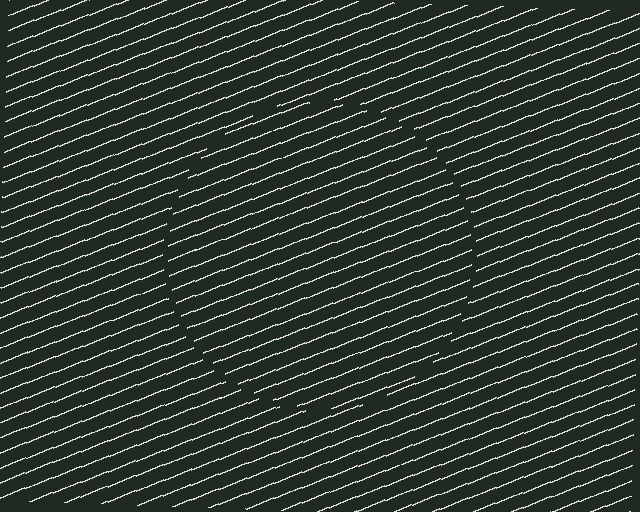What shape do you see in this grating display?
An illusory circle. The interior of the shape contains the same grating, shifted by half a period — the contour is defined by the phase discontinuity where line-ends from the inner and outer gratings abut.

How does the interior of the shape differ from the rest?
The interior of the shape contains the same grating, shifted by half a period — the contour is defined by the phase discontinuity where line-ends from the inner and outer gratings abut.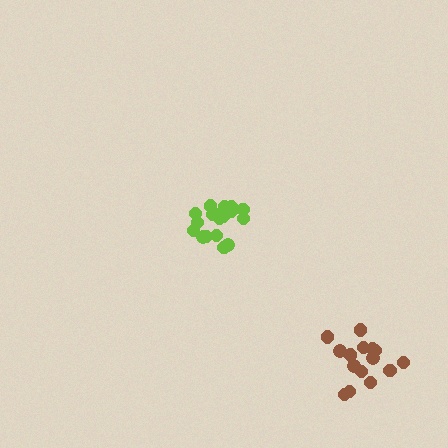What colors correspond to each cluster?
The clusters are colored: lime, brown.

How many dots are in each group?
Group 1: 18 dots, Group 2: 15 dots (33 total).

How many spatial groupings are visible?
There are 2 spatial groupings.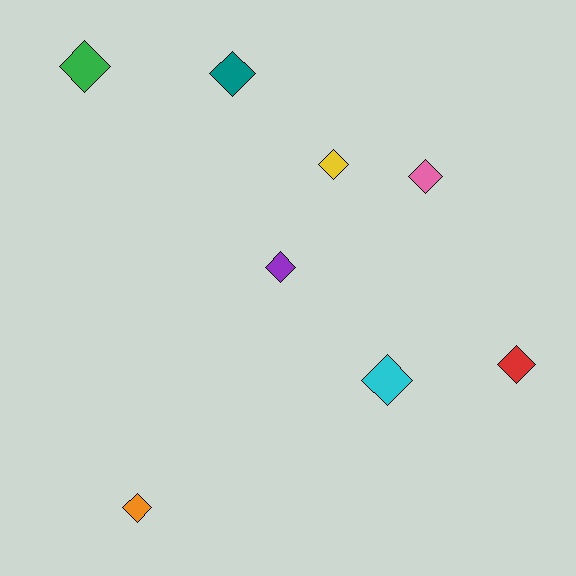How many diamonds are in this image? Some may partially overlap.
There are 8 diamonds.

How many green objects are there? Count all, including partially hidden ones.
There is 1 green object.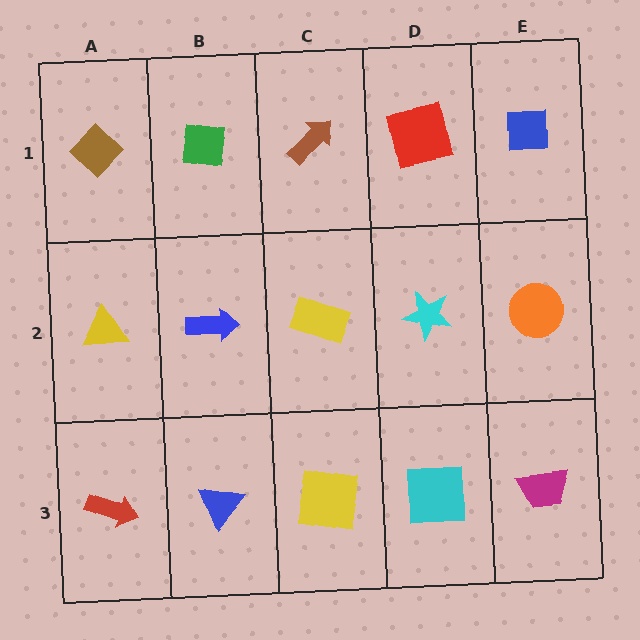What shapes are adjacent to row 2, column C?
A brown arrow (row 1, column C), a yellow square (row 3, column C), a blue arrow (row 2, column B), a cyan star (row 2, column D).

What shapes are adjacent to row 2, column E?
A blue square (row 1, column E), a magenta trapezoid (row 3, column E), a cyan star (row 2, column D).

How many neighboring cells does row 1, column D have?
3.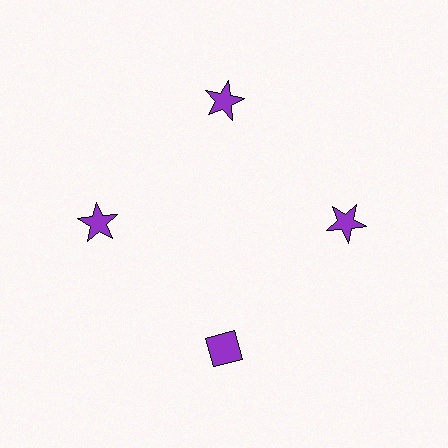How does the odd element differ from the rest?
It has a different shape: diamond instead of star.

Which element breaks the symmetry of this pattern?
The purple diamond at roughly the 6 o'clock position breaks the symmetry. All other shapes are purple stars.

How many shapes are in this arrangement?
There are 4 shapes arranged in a ring pattern.